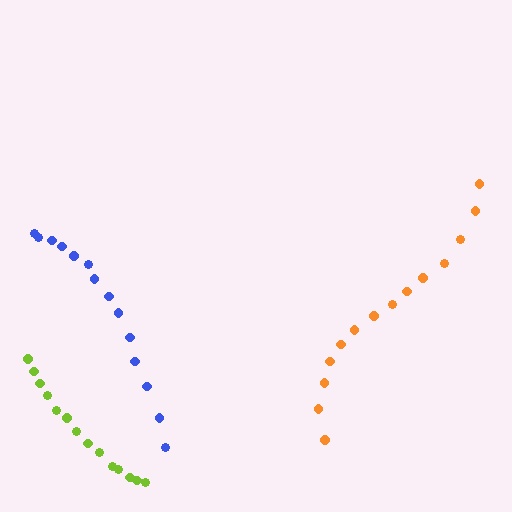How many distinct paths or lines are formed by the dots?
There are 3 distinct paths.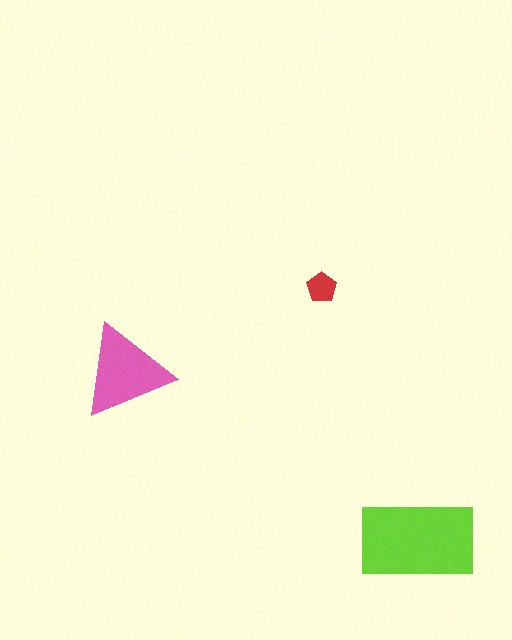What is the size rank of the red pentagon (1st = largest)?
3rd.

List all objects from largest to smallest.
The lime rectangle, the pink triangle, the red pentagon.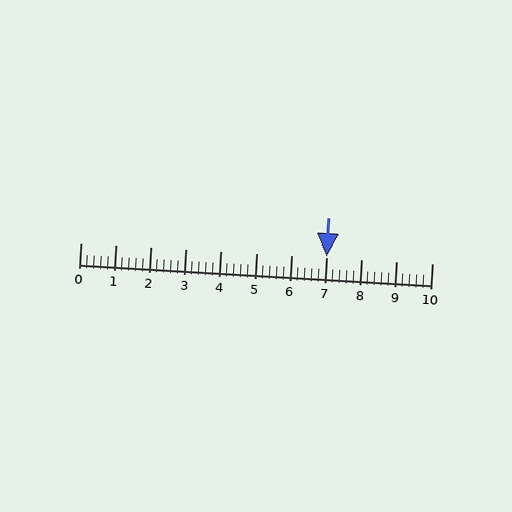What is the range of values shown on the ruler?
The ruler shows values from 0 to 10.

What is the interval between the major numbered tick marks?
The major tick marks are spaced 1 units apart.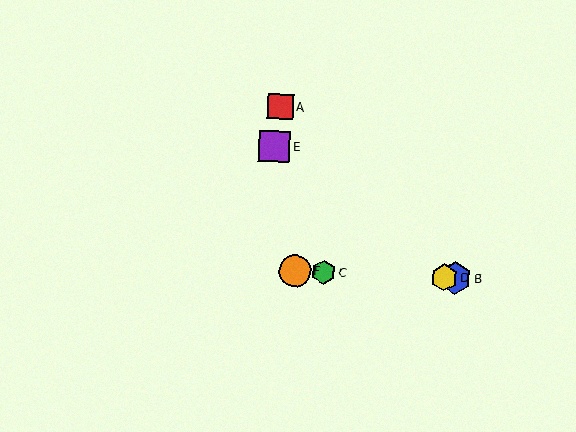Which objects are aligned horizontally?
Objects B, C, D, F are aligned horizontally.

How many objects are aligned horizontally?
4 objects (B, C, D, F) are aligned horizontally.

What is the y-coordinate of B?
Object B is at y≈278.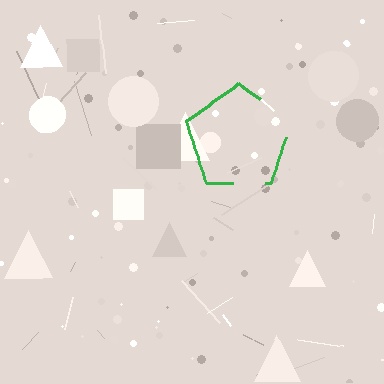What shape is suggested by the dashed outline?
The dashed outline suggests a pentagon.